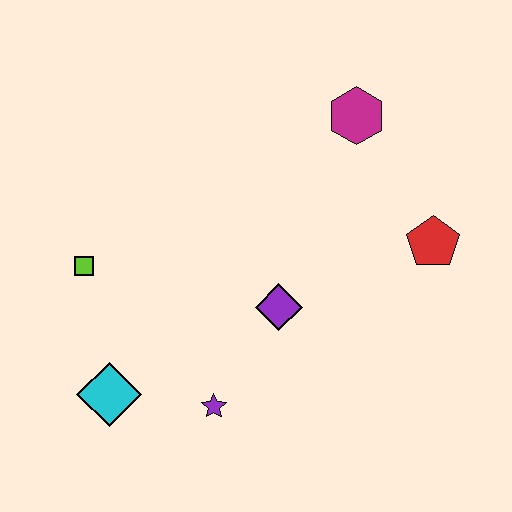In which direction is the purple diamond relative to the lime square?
The purple diamond is to the right of the lime square.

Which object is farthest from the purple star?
The magenta hexagon is farthest from the purple star.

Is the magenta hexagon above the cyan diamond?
Yes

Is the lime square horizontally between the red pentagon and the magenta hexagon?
No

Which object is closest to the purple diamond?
The purple star is closest to the purple diamond.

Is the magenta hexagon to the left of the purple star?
No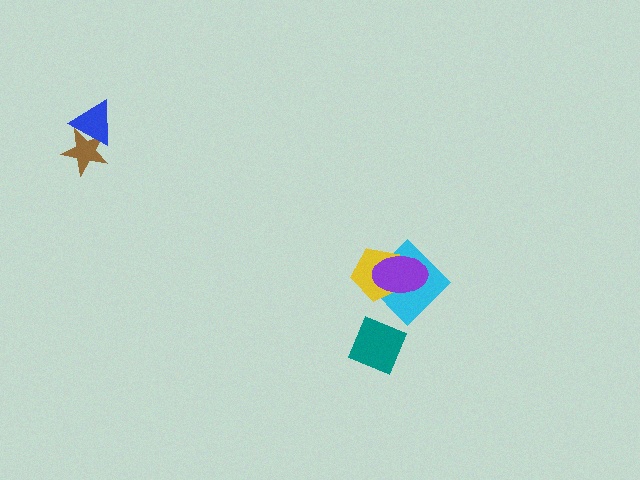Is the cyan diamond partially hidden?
Yes, it is partially covered by another shape.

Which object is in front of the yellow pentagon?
The purple ellipse is in front of the yellow pentagon.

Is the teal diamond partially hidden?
No, no other shape covers it.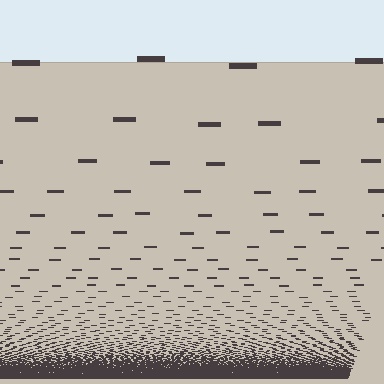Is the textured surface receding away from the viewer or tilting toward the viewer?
The surface appears to tilt toward the viewer. Texture elements get larger and sparser toward the top.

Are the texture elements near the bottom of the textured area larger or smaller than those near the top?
Smaller. The gradient is inverted — elements near the bottom are smaller and denser.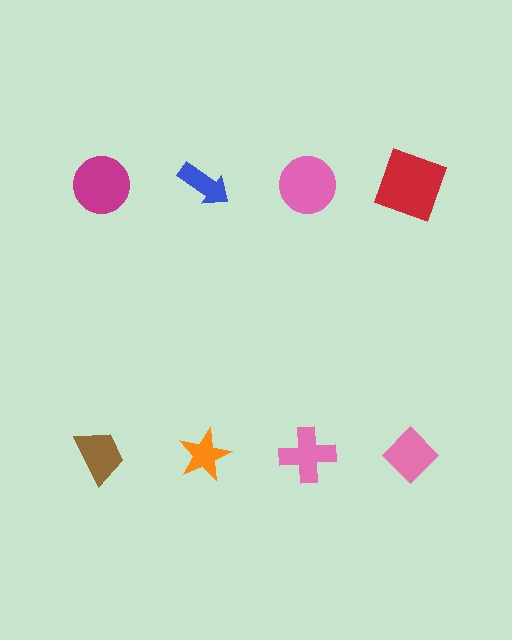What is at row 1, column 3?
A pink circle.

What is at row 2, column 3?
A pink cross.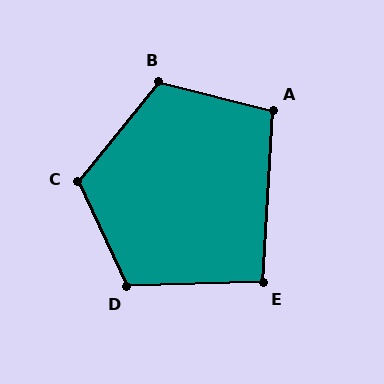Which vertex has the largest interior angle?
C, at approximately 116 degrees.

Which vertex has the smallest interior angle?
E, at approximately 95 degrees.